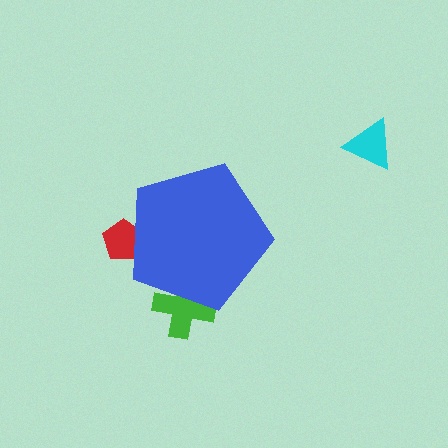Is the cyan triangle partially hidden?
No, the cyan triangle is fully visible.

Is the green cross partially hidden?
Yes, the green cross is partially hidden behind the blue pentagon.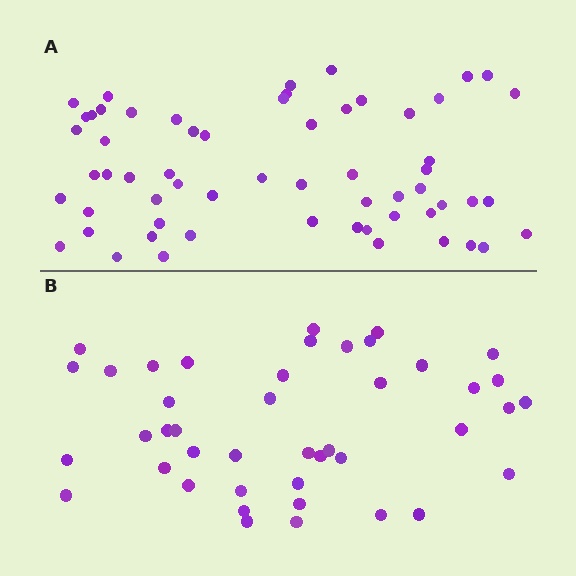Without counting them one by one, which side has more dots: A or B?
Region A (the top region) has more dots.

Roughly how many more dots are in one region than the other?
Region A has approximately 15 more dots than region B.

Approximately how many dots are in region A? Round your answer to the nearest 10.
About 60 dots.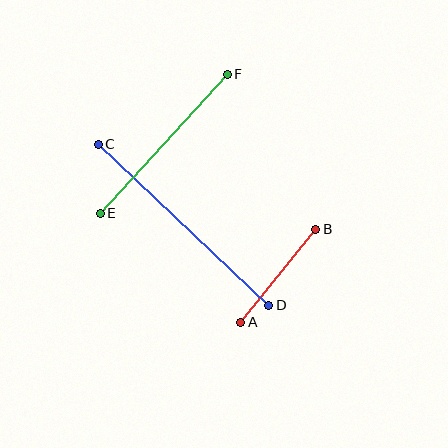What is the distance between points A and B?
The distance is approximately 119 pixels.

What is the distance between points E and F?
The distance is approximately 188 pixels.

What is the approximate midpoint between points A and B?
The midpoint is at approximately (278, 276) pixels.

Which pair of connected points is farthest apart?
Points C and D are farthest apart.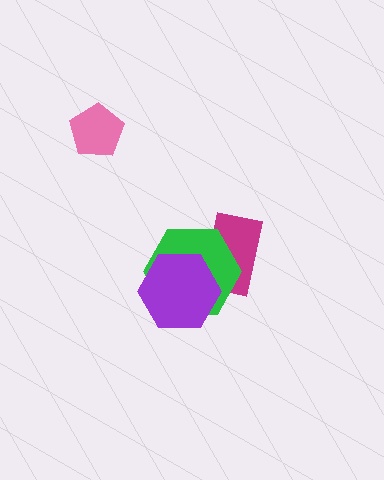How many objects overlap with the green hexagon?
2 objects overlap with the green hexagon.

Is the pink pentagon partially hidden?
No, no other shape covers it.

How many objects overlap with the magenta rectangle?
2 objects overlap with the magenta rectangle.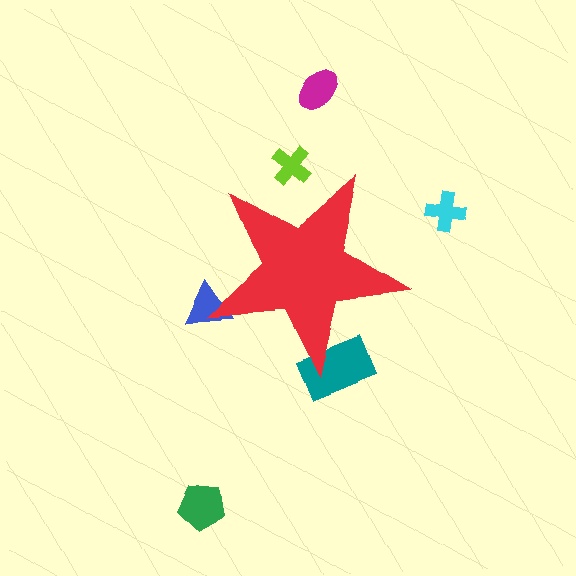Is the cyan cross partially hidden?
No, the cyan cross is fully visible.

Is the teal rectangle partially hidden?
Yes, the teal rectangle is partially hidden behind the red star.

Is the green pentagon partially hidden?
No, the green pentagon is fully visible.